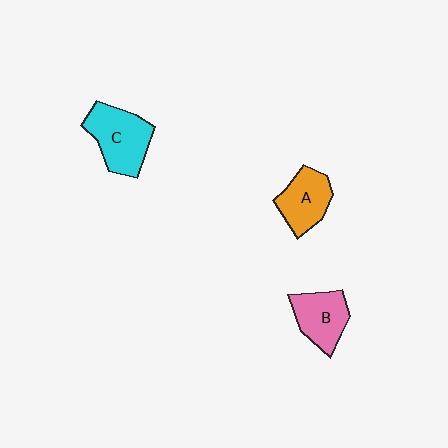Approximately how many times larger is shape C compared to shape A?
Approximately 1.3 times.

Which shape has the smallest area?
Shape A (orange).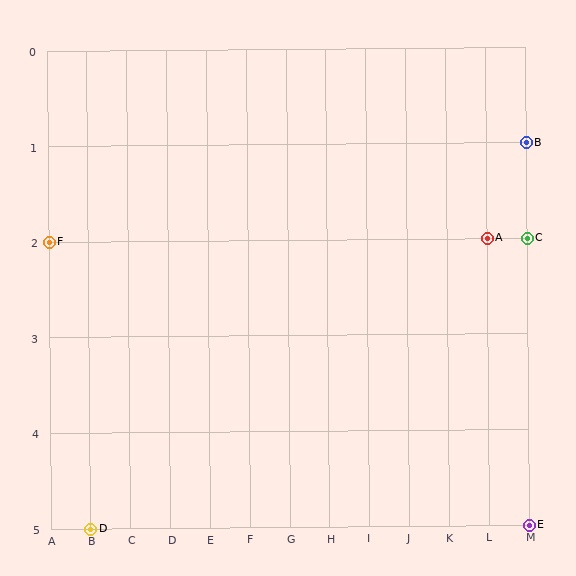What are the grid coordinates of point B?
Point B is at grid coordinates (M, 1).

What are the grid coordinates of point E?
Point E is at grid coordinates (M, 5).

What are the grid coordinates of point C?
Point C is at grid coordinates (M, 2).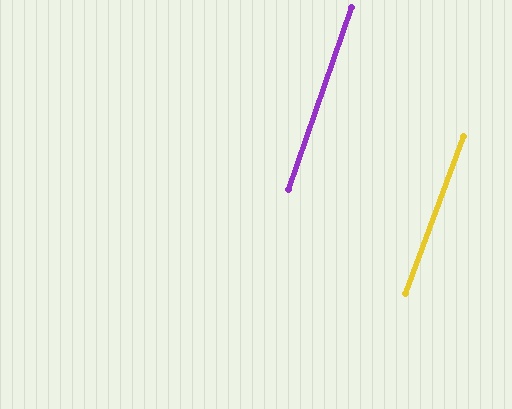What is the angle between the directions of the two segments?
Approximately 1 degree.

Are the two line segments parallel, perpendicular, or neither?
Parallel — their directions differ by only 1.4°.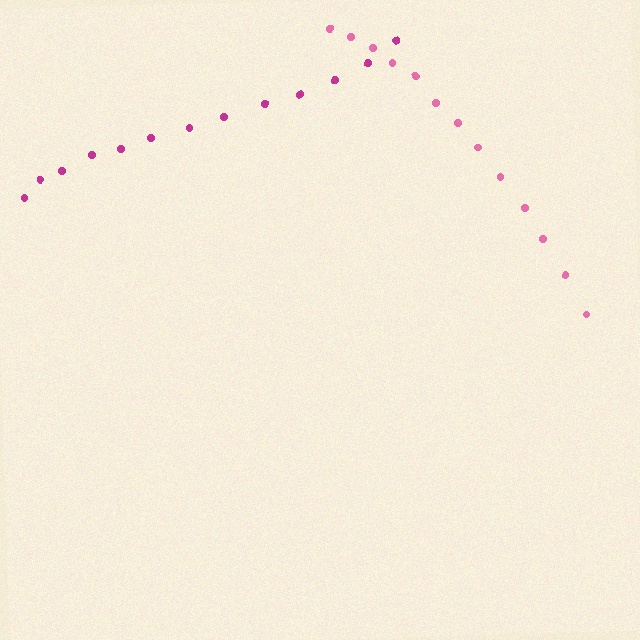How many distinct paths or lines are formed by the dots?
There are 2 distinct paths.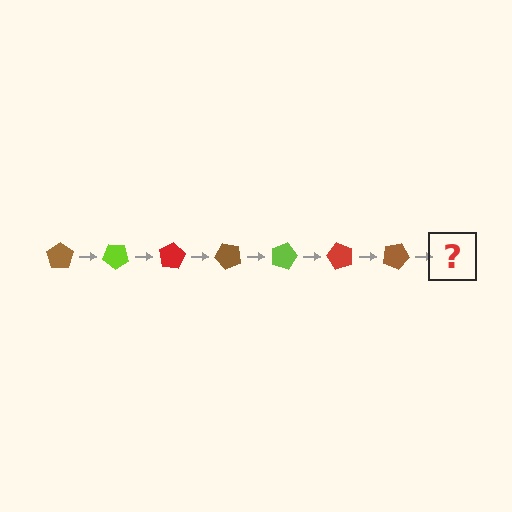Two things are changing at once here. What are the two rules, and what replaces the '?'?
The two rules are that it rotates 40 degrees each step and the color cycles through brown, lime, and red. The '?' should be a lime pentagon, rotated 280 degrees from the start.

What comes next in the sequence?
The next element should be a lime pentagon, rotated 280 degrees from the start.